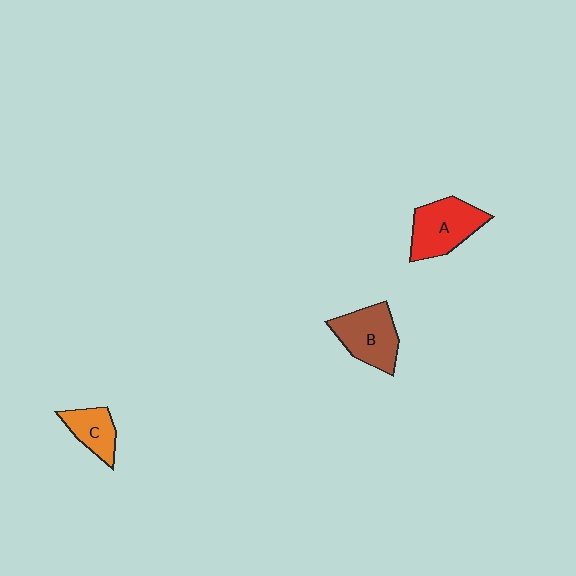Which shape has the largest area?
Shape A (red).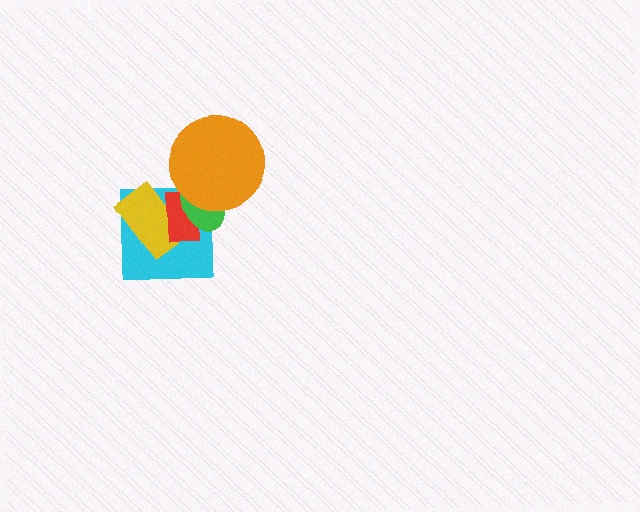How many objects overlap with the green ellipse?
4 objects overlap with the green ellipse.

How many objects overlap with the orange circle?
2 objects overlap with the orange circle.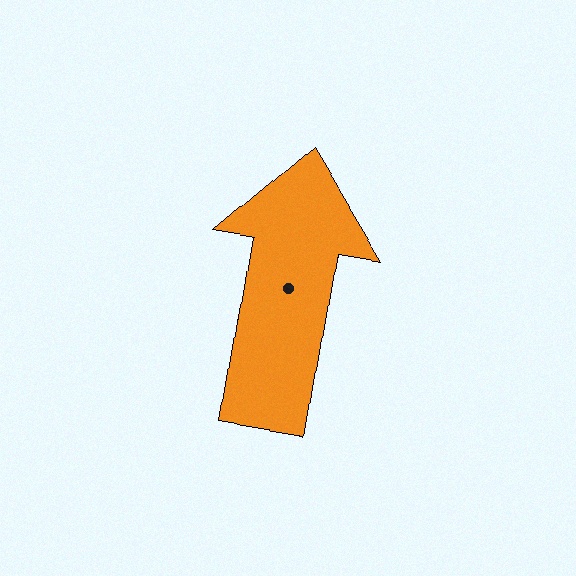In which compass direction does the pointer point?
North.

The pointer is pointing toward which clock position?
Roughly 12 o'clock.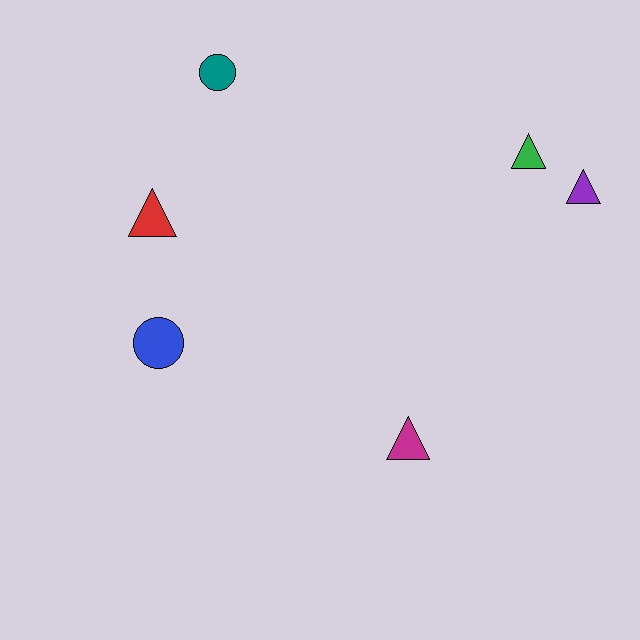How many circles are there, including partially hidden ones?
There are 2 circles.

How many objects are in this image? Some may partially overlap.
There are 6 objects.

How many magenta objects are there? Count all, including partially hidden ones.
There is 1 magenta object.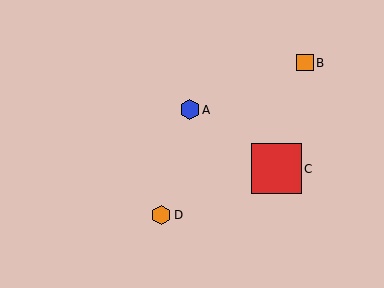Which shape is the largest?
The red square (labeled C) is the largest.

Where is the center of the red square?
The center of the red square is at (276, 169).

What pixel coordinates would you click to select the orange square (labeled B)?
Click at (305, 62) to select the orange square B.